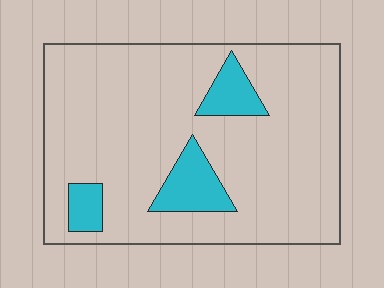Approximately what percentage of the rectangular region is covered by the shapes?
Approximately 15%.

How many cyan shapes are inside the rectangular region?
3.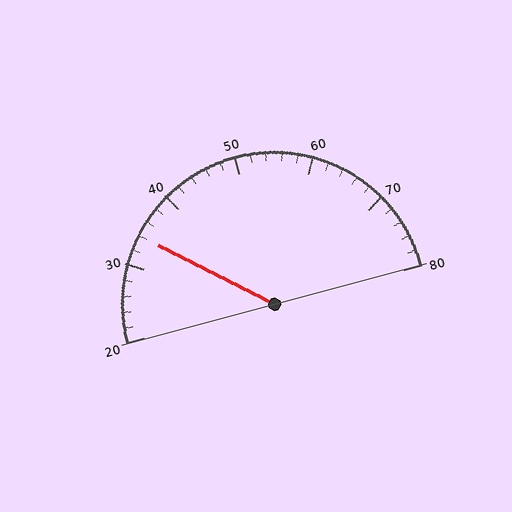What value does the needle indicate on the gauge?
The needle indicates approximately 34.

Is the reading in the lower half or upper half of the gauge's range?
The reading is in the lower half of the range (20 to 80).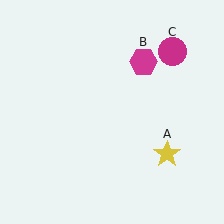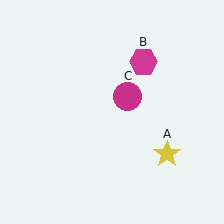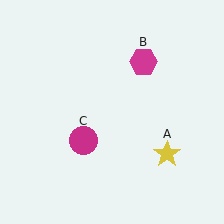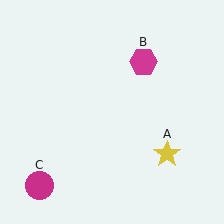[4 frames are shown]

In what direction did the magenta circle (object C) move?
The magenta circle (object C) moved down and to the left.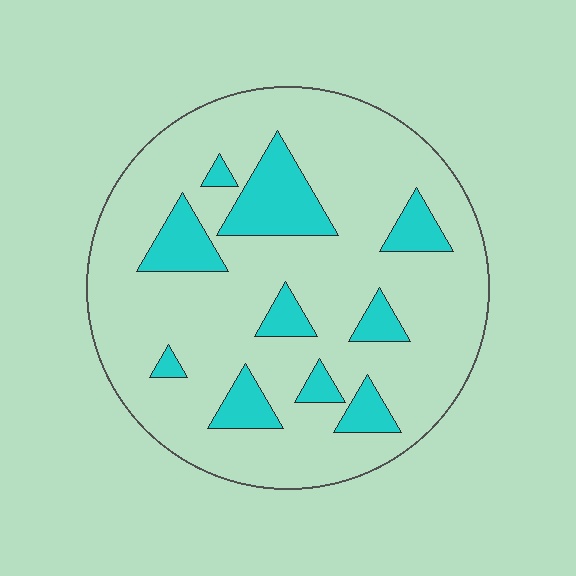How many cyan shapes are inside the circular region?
10.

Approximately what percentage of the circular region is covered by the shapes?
Approximately 20%.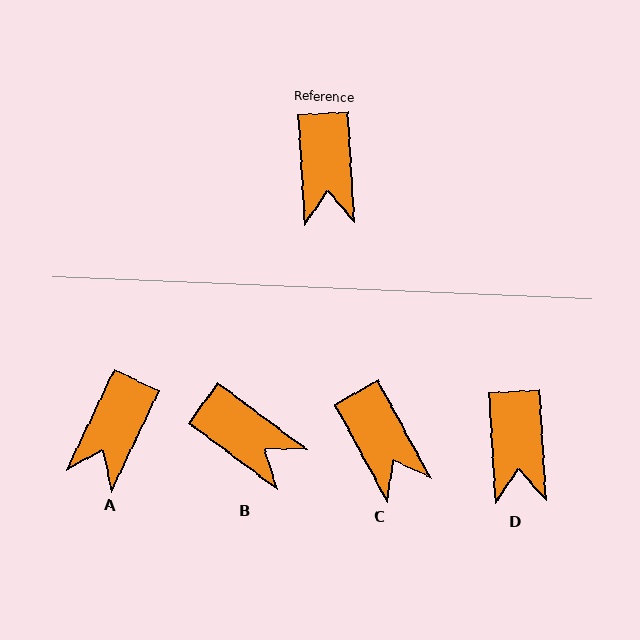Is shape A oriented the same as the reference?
No, it is off by about 29 degrees.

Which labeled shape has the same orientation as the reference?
D.